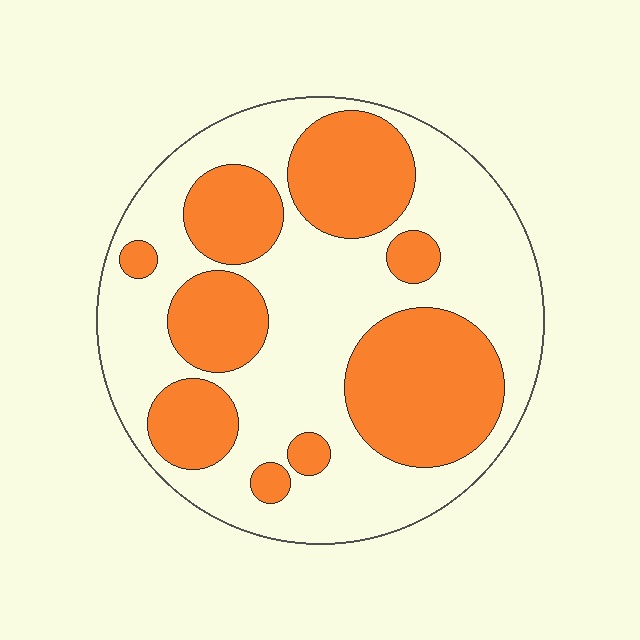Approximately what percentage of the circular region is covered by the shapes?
Approximately 40%.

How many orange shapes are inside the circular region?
9.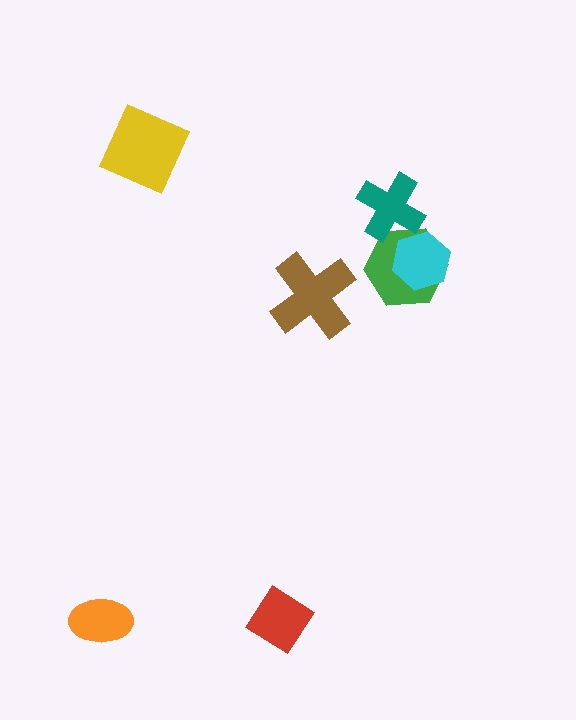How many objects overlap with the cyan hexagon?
1 object overlaps with the cyan hexagon.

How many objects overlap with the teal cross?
1 object overlaps with the teal cross.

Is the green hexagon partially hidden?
Yes, it is partially covered by another shape.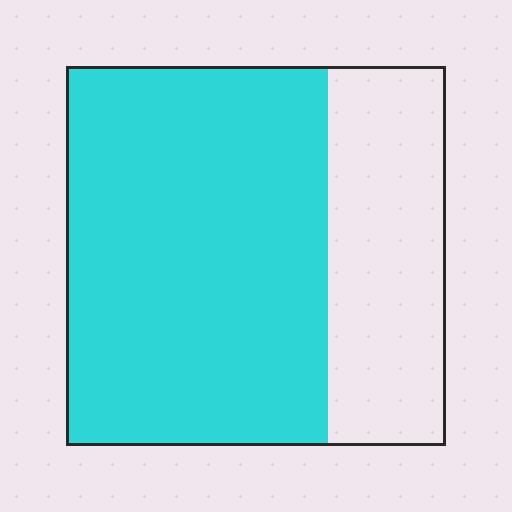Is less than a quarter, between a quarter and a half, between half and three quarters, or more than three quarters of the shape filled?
Between half and three quarters.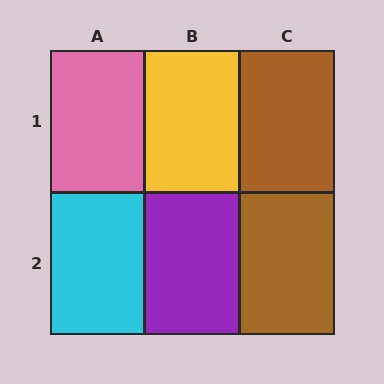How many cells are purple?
1 cell is purple.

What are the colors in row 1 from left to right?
Pink, yellow, brown.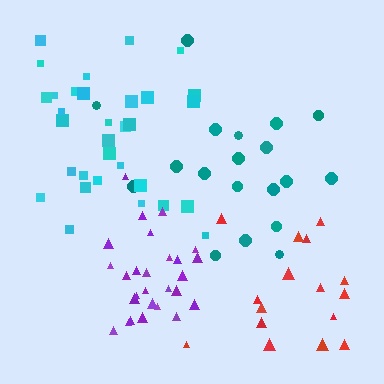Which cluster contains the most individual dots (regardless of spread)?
Cyan (32).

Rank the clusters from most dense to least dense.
purple, cyan, red, teal.